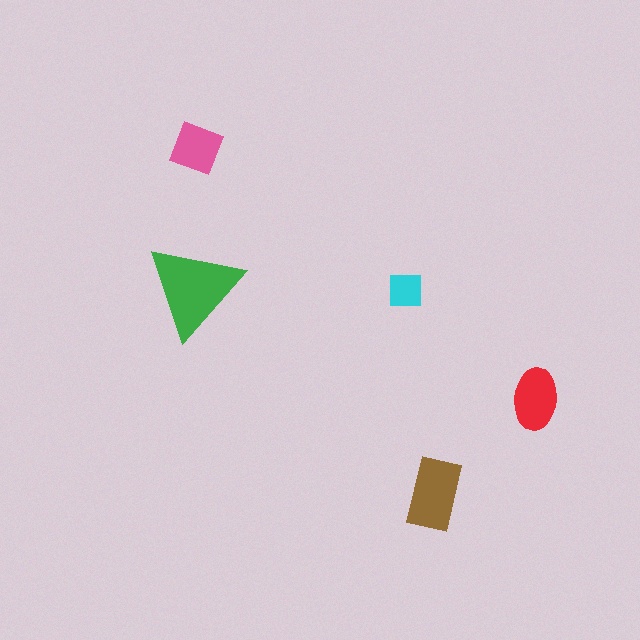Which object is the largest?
The green triangle.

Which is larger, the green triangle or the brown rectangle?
The green triangle.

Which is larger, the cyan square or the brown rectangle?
The brown rectangle.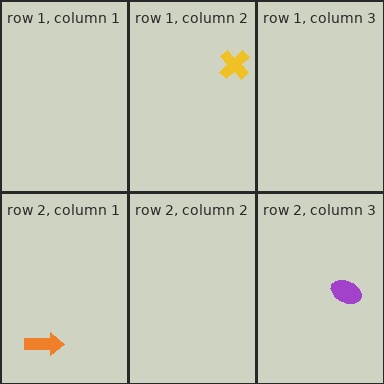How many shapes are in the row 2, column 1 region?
1.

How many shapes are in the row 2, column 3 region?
1.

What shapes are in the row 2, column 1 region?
The orange arrow.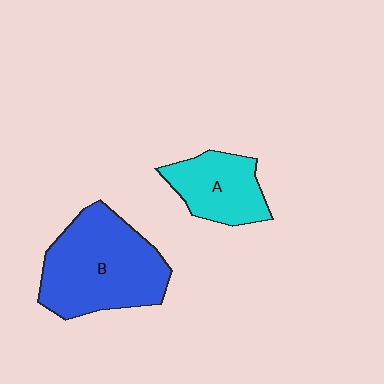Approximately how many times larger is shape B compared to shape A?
Approximately 1.8 times.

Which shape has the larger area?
Shape B (blue).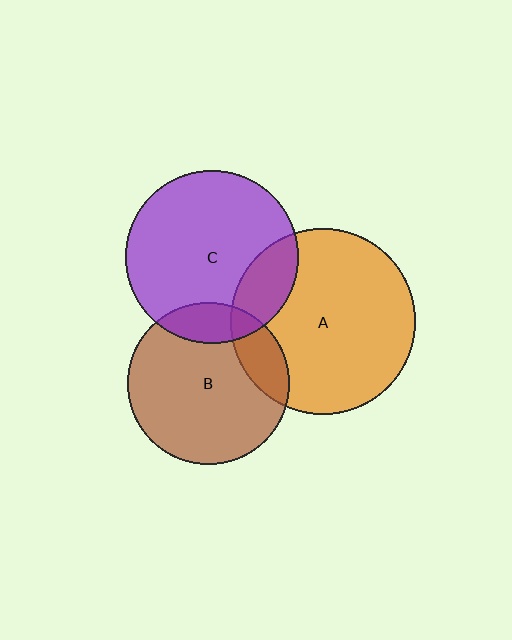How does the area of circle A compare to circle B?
Approximately 1.3 times.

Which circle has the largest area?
Circle A (orange).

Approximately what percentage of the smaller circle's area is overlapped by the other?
Approximately 15%.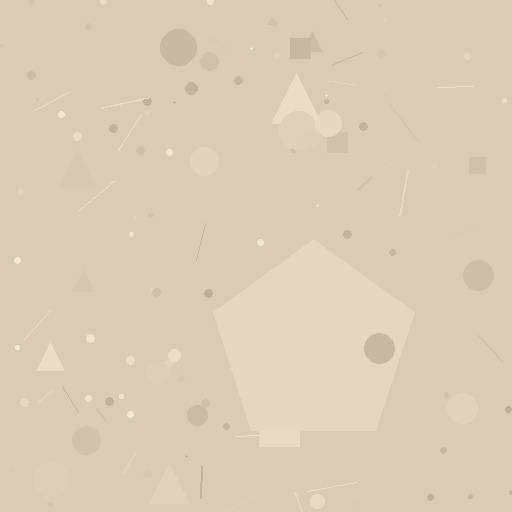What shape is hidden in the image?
A pentagon is hidden in the image.